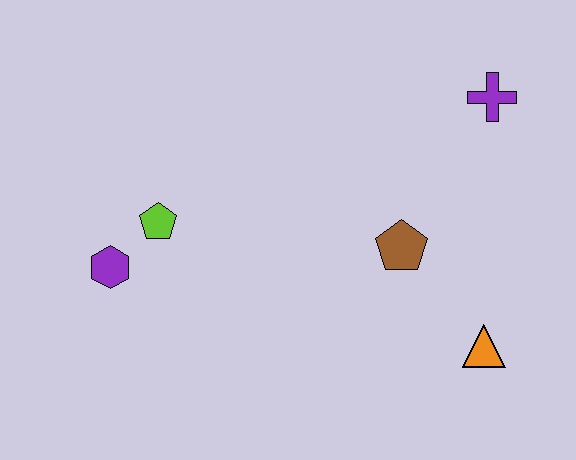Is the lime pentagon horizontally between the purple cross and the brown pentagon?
No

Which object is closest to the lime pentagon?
The purple hexagon is closest to the lime pentagon.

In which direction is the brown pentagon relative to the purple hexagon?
The brown pentagon is to the right of the purple hexagon.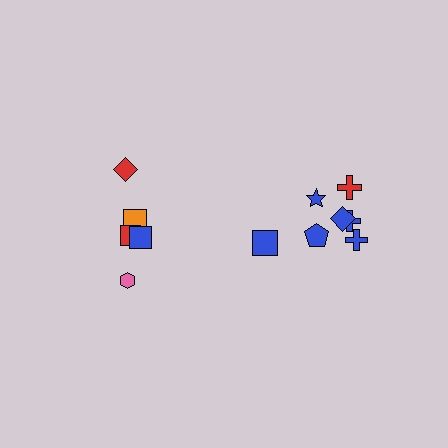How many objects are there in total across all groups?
There are 12 objects.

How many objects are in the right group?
There are 7 objects.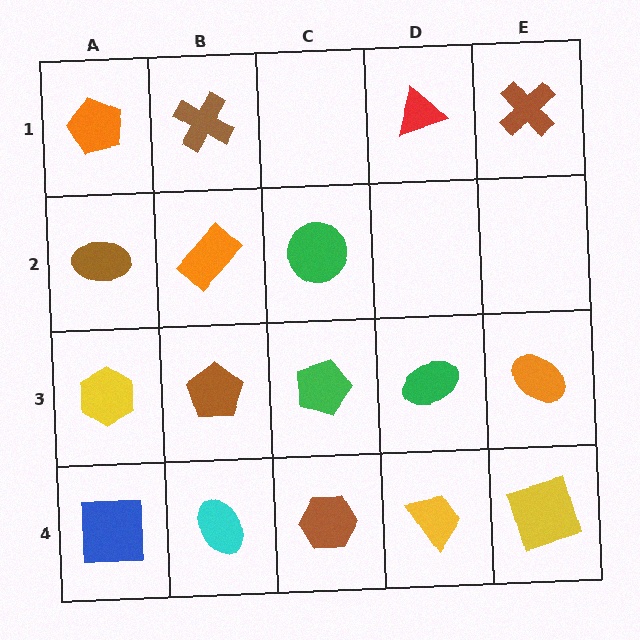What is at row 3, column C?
A green pentagon.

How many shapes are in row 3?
5 shapes.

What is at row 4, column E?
A yellow square.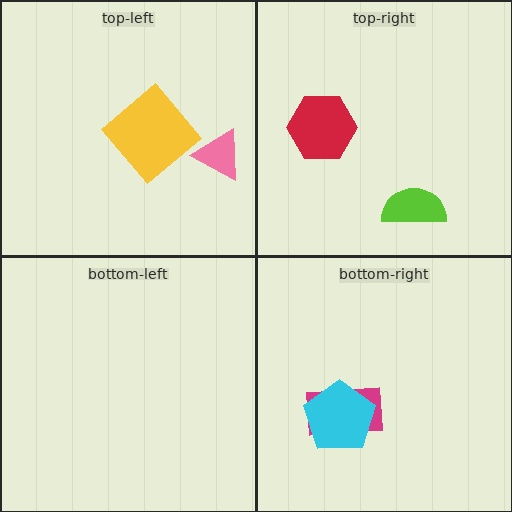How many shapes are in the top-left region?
2.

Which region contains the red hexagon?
The top-right region.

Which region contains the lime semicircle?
The top-right region.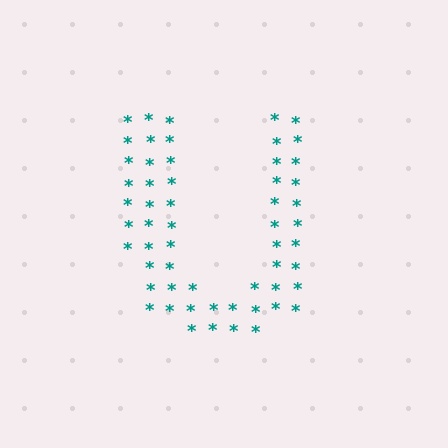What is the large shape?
The large shape is the letter U.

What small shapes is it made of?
It is made of small asterisks.